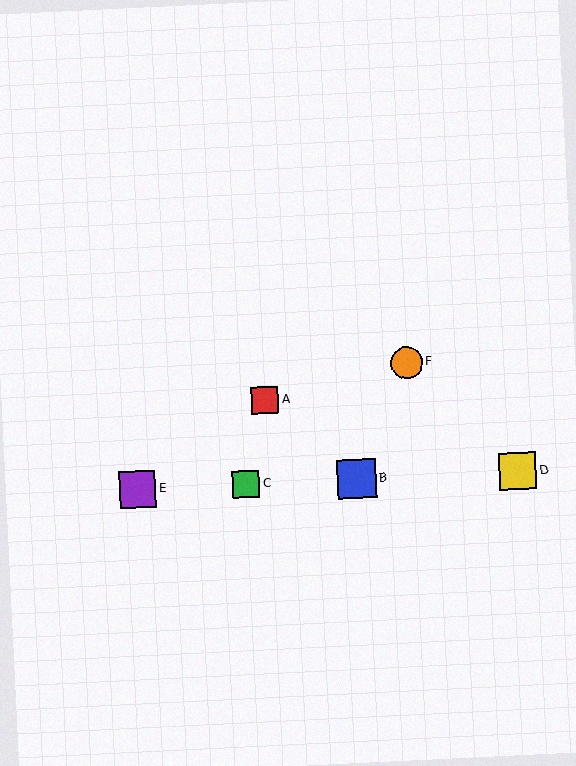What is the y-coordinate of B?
Object B is at y≈479.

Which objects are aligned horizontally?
Objects B, C, D, E are aligned horizontally.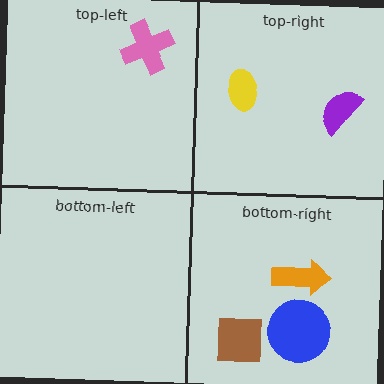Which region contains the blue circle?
The bottom-right region.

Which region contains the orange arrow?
The bottom-right region.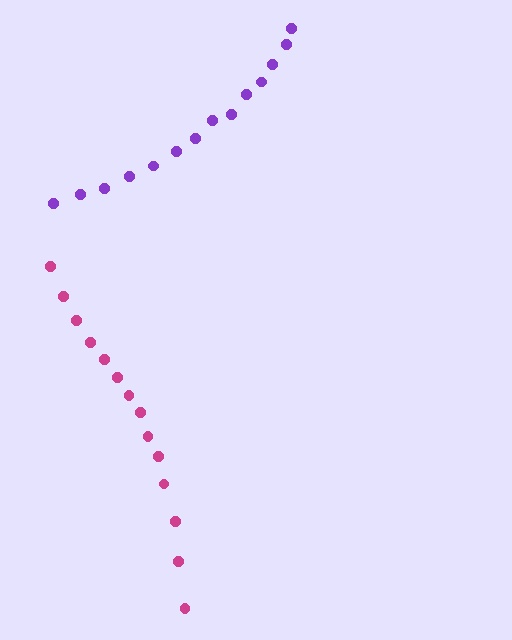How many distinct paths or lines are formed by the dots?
There are 2 distinct paths.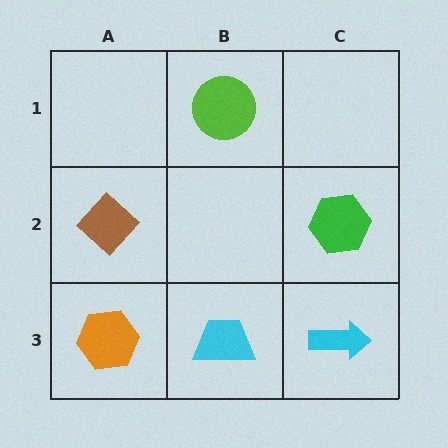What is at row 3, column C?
A cyan arrow.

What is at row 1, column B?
A lime circle.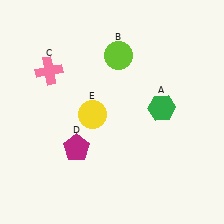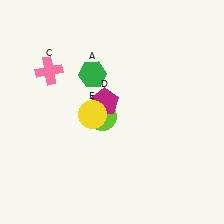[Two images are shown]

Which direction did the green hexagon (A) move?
The green hexagon (A) moved left.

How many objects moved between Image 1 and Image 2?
3 objects moved between the two images.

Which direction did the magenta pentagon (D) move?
The magenta pentagon (D) moved up.